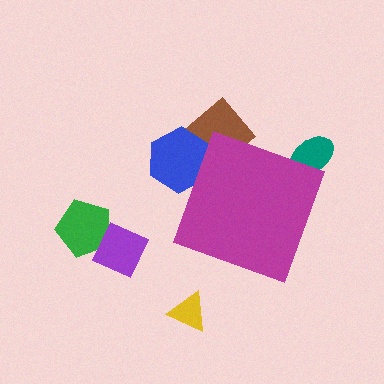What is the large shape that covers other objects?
A magenta diamond.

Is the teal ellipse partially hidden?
Yes, the teal ellipse is partially hidden behind the magenta diamond.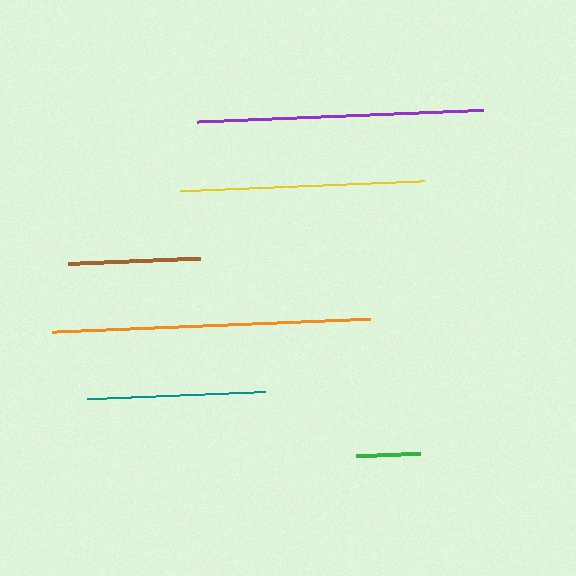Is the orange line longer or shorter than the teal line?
The orange line is longer than the teal line.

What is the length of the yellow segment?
The yellow segment is approximately 244 pixels long.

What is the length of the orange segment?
The orange segment is approximately 319 pixels long.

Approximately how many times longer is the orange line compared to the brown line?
The orange line is approximately 2.4 times the length of the brown line.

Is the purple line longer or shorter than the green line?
The purple line is longer than the green line.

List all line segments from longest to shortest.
From longest to shortest: orange, purple, yellow, teal, brown, green.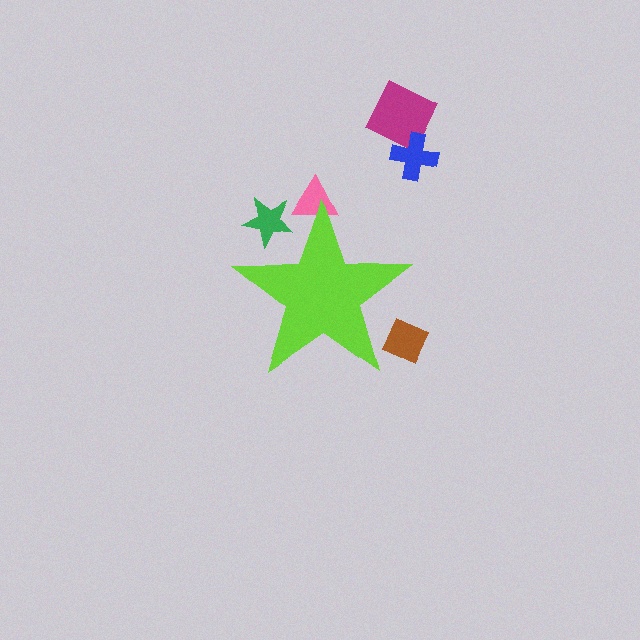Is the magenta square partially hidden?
No, the magenta square is fully visible.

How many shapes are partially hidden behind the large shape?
3 shapes are partially hidden.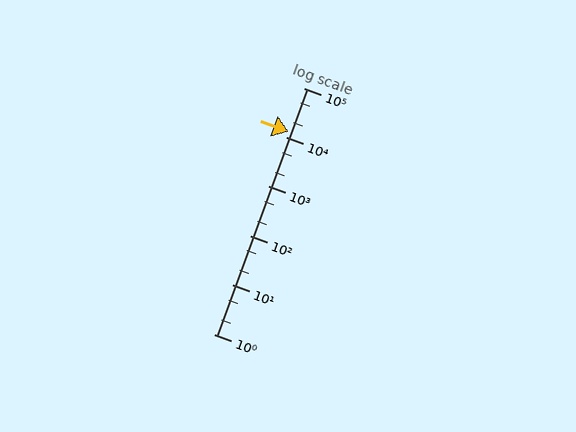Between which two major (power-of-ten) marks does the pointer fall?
The pointer is between 10000 and 100000.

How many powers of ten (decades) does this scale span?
The scale spans 5 decades, from 1 to 100000.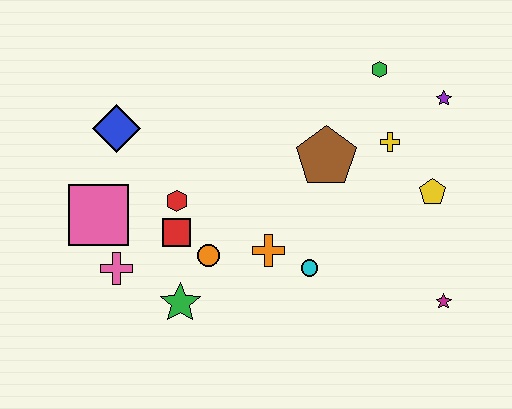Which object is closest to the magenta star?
The yellow pentagon is closest to the magenta star.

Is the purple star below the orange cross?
No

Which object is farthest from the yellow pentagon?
The pink square is farthest from the yellow pentagon.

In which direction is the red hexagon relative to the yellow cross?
The red hexagon is to the left of the yellow cross.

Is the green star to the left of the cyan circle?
Yes